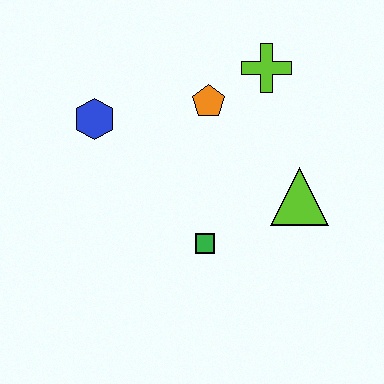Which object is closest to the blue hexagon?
The orange pentagon is closest to the blue hexagon.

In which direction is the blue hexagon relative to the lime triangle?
The blue hexagon is to the left of the lime triangle.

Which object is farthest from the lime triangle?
The blue hexagon is farthest from the lime triangle.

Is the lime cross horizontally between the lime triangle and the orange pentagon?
Yes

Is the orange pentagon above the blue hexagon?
Yes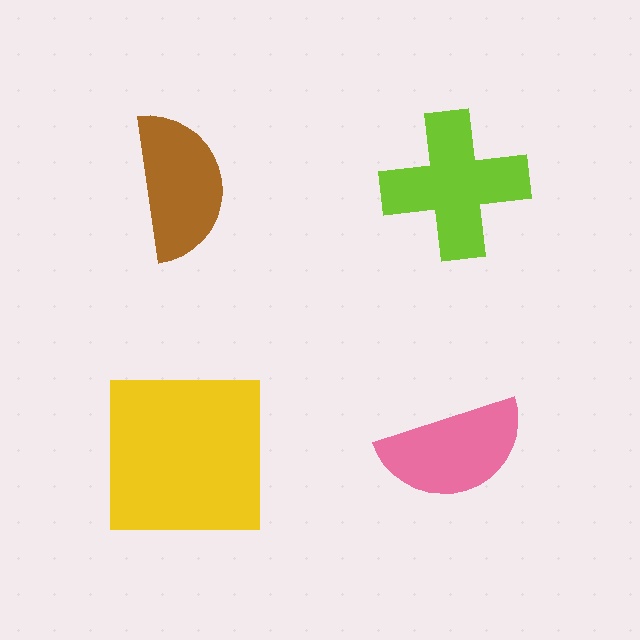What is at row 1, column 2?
A lime cross.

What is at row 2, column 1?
A yellow square.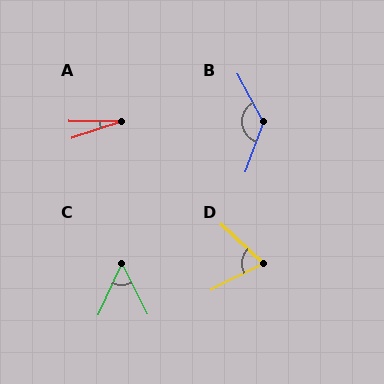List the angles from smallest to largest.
A (19°), C (52°), D (69°), B (132°).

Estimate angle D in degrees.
Approximately 69 degrees.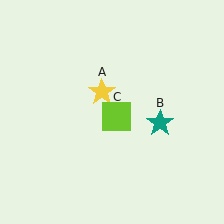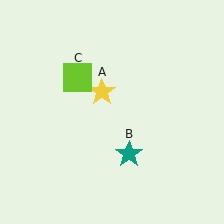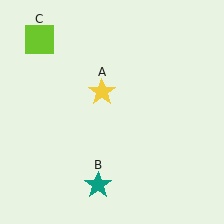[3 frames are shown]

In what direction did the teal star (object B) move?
The teal star (object B) moved down and to the left.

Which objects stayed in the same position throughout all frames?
Yellow star (object A) remained stationary.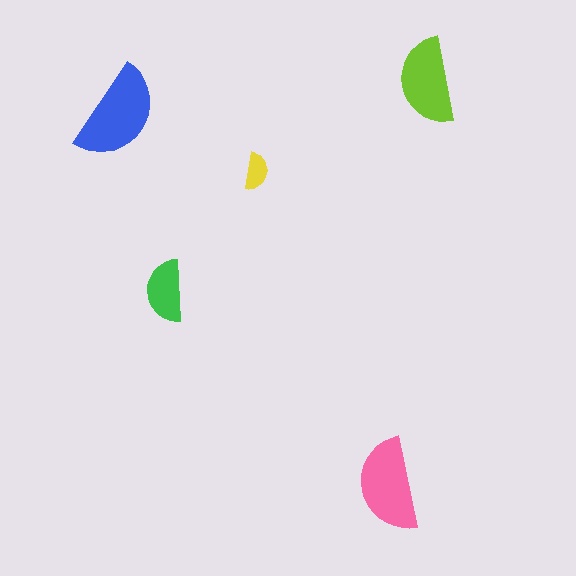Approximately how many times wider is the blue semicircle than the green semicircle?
About 1.5 times wider.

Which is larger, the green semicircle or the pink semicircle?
The pink one.